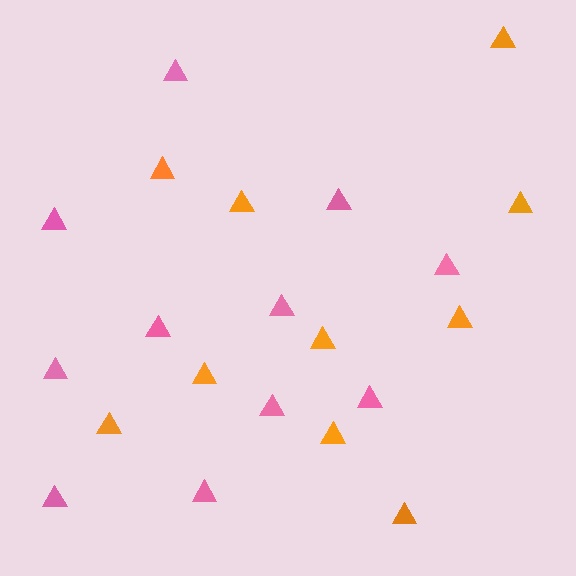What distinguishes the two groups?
There are 2 groups: one group of pink triangles (11) and one group of orange triangles (10).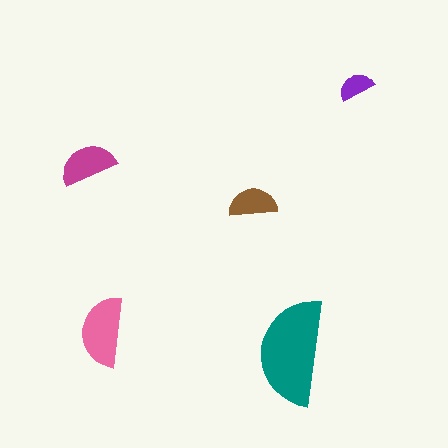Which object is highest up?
The purple semicircle is topmost.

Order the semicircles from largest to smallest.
the teal one, the pink one, the magenta one, the brown one, the purple one.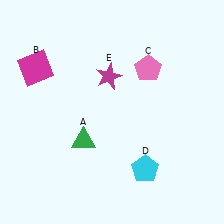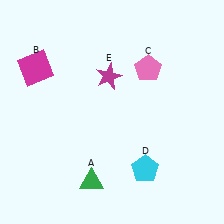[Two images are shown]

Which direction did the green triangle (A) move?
The green triangle (A) moved down.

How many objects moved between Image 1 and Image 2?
1 object moved between the two images.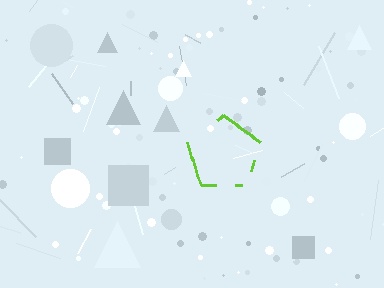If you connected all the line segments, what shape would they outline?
They would outline a pentagon.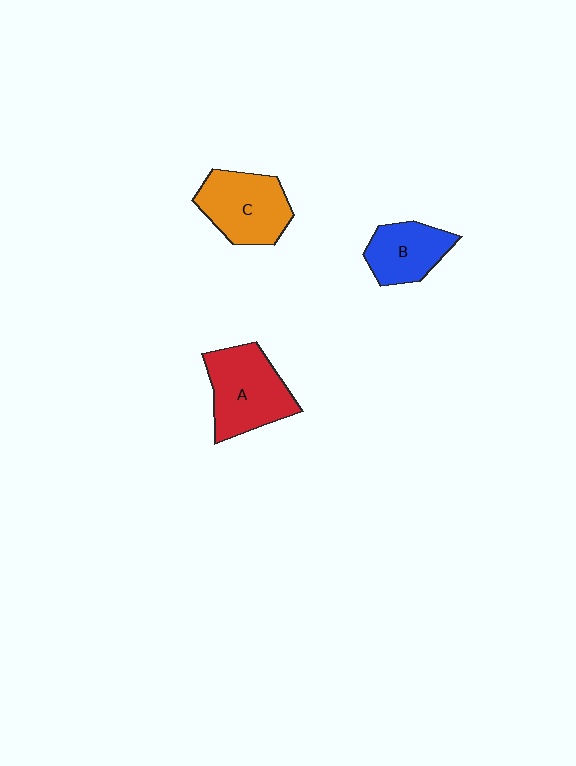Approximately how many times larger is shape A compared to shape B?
Approximately 1.4 times.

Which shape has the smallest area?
Shape B (blue).